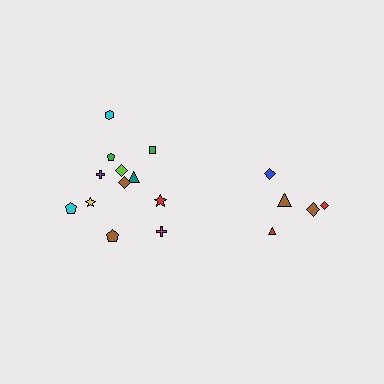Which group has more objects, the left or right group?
The left group.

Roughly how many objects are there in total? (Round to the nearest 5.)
Roughly 15 objects in total.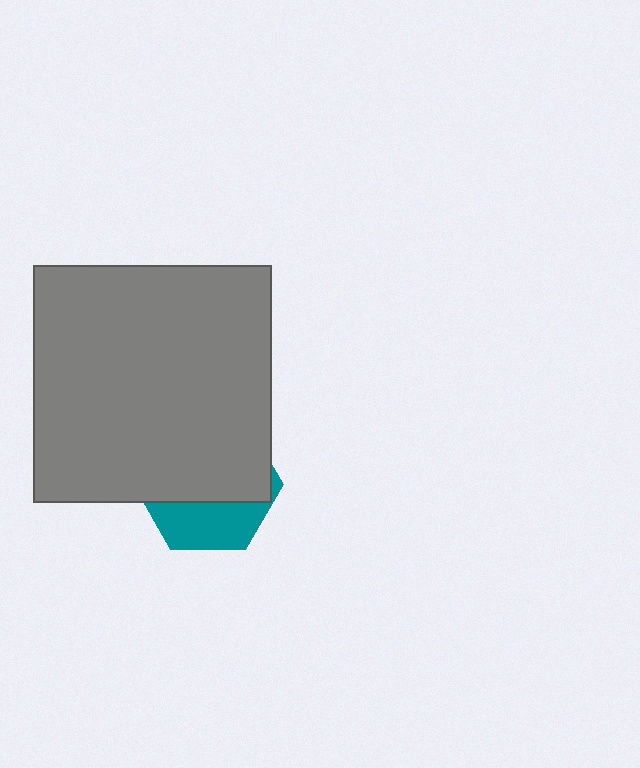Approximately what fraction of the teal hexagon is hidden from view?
Roughly 66% of the teal hexagon is hidden behind the gray square.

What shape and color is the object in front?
The object in front is a gray square.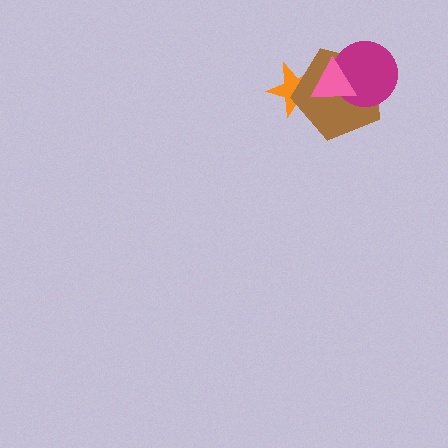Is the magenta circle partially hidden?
Yes, it is partially covered by another shape.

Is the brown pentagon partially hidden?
Yes, it is partially covered by another shape.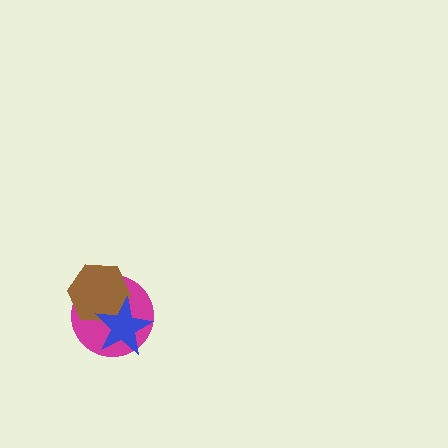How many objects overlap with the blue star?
2 objects overlap with the blue star.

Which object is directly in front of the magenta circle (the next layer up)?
The brown hexagon is directly in front of the magenta circle.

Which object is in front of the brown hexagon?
The blue star is in front of the brown hexagon.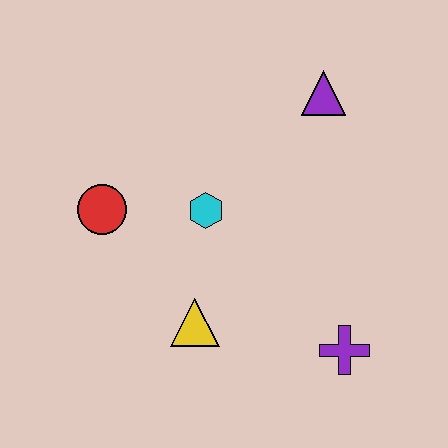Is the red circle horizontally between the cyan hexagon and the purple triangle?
No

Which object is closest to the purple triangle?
The cyan hexagon is closest to the purple triangle.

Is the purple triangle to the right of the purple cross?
No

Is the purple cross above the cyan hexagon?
No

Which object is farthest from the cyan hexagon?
The purple cross is farthest from the cyan hexagon.